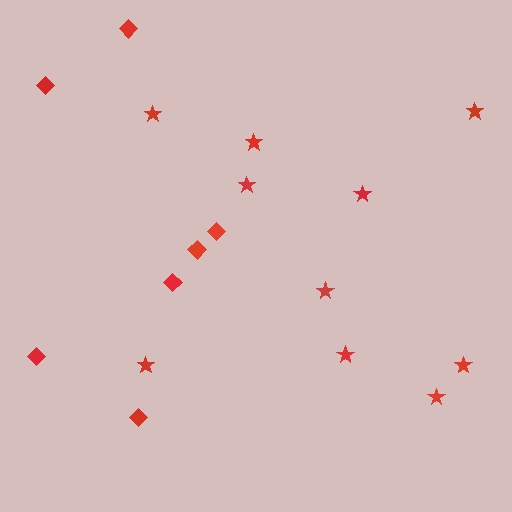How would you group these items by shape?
There are 2 groups: one group of stars (10) and one group of diamonds (7).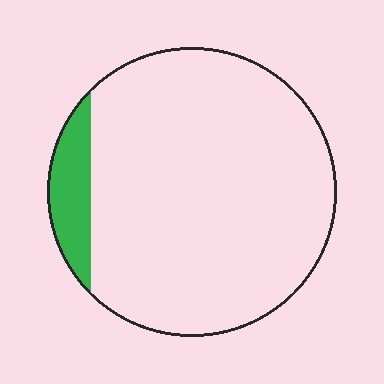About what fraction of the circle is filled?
About one tenth (1/10).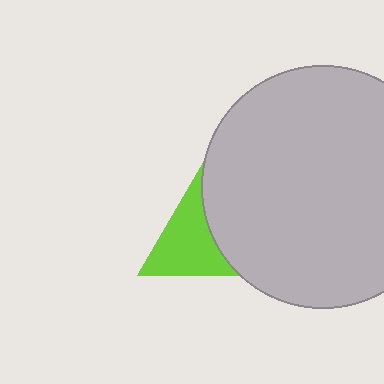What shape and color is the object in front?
The object in front is a light gray circle.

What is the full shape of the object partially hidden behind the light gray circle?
The partially hidden object is a lime triangle.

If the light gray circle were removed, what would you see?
You would see the complete lime triangle.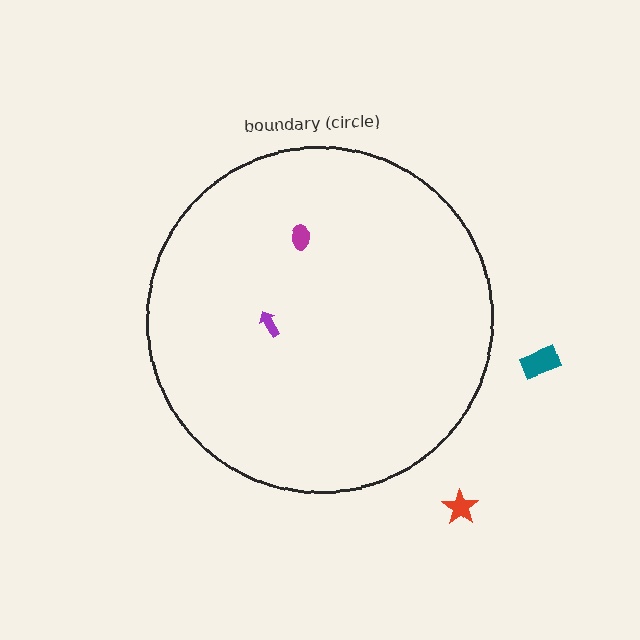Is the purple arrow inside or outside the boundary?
Inside.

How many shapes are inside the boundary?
2 inside, 2 outside.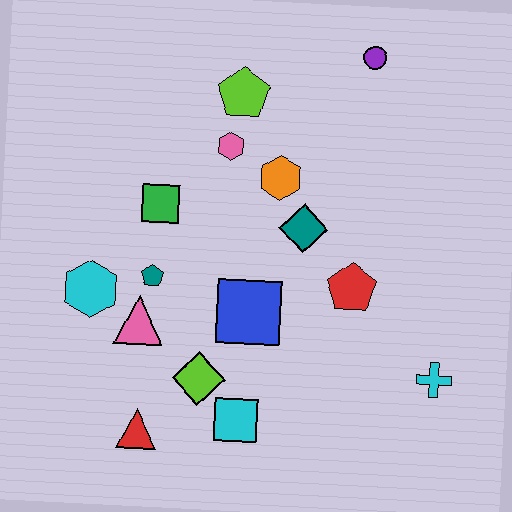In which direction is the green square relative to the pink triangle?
The green square is above the pink triangle.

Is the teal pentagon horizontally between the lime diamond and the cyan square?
No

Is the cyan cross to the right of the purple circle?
Yes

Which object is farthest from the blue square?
The purple circle is farthest from the blue square.